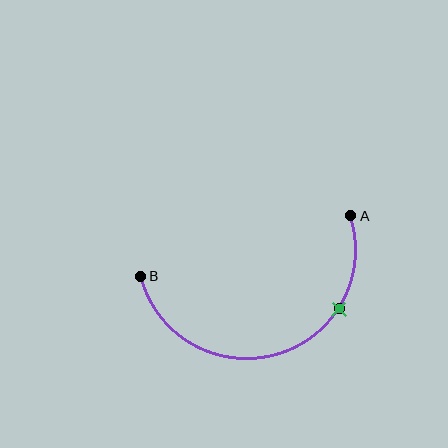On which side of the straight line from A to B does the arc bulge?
The arc bulges below the straight line connecting A and B.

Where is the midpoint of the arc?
The arc midpoint is the point on the curve farthest from the straight line joining A and B. It sits below that line.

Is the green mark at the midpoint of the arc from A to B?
No. The green mark lies on the arc but is closer to endpoint A. The arc midpoint would be at the point on the curve equidistant along the arc from both A and B.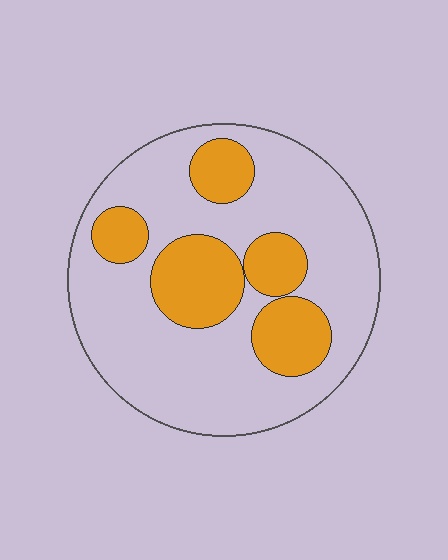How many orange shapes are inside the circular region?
5.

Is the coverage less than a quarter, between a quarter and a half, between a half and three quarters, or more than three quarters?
Between a quarter and a half.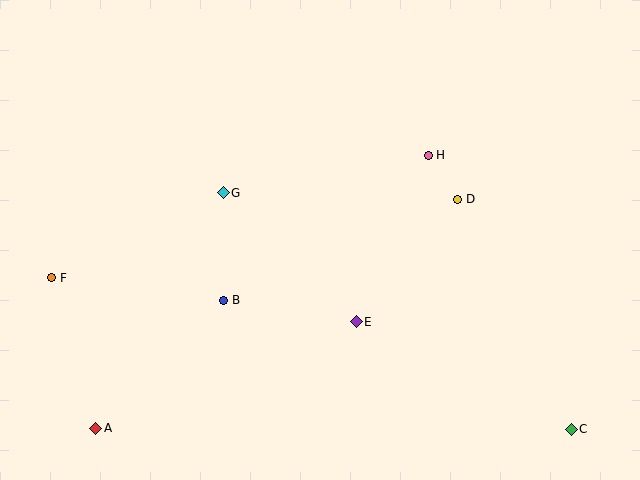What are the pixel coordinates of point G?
Point G is at (223, 193).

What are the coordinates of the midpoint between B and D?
The midpoint between B and D is at (341, 250).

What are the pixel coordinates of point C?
Point C is at (571, 429).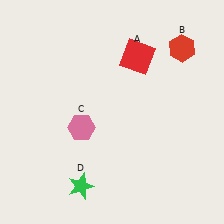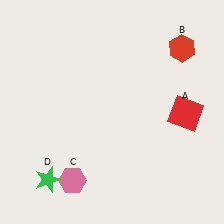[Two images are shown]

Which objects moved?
The objects that moved are: the red square (A), the pink hexagon (C), the green star (D).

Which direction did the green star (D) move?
The green star (D) moved left.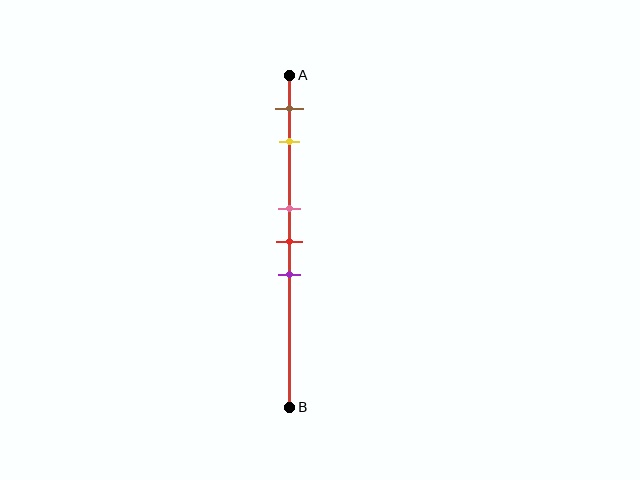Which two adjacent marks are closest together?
The pink and red marks are the closest adjacent pair.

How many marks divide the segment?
There are 5 marks dividing the segment.